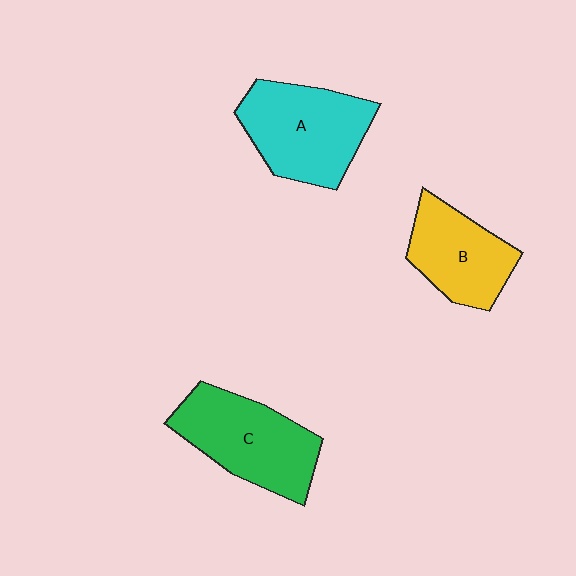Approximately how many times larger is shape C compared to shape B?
Approximately 1.3 times.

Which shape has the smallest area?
Shape B (yellow).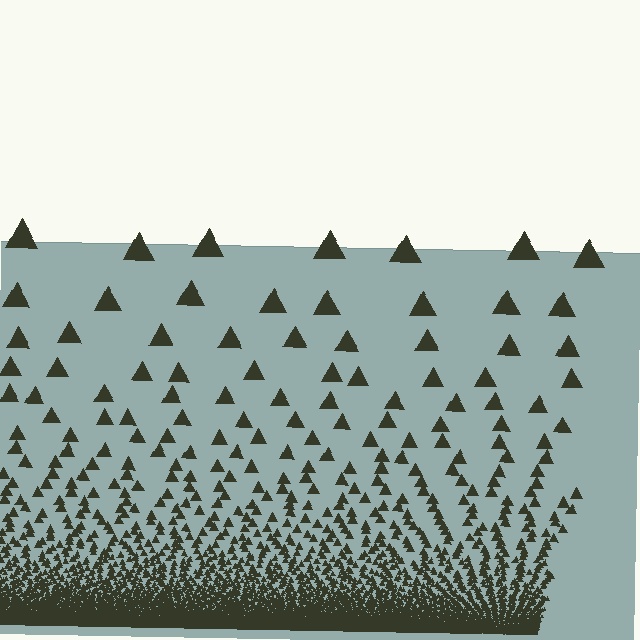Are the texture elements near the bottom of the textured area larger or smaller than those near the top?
Smaller. The gradient is inverted — elements near the bottom are smaller and denser.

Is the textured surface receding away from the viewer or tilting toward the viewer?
The surface appears to tilt toward the viewer. Texture elements get larger and sparser toward the top.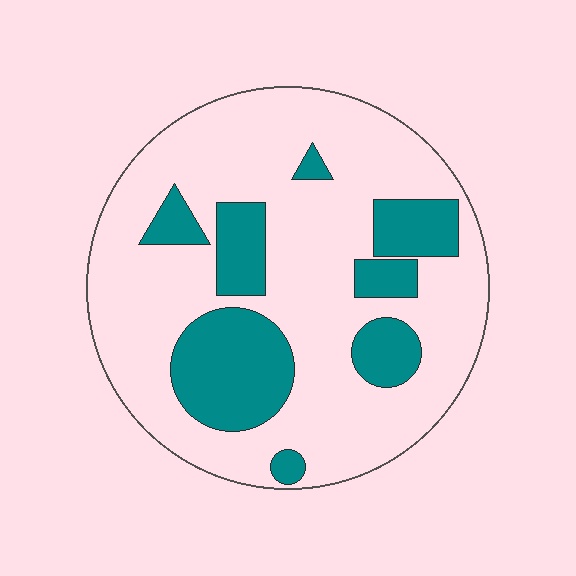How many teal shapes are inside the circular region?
8.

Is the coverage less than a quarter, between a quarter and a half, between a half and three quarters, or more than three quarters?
Between a quarter and a half.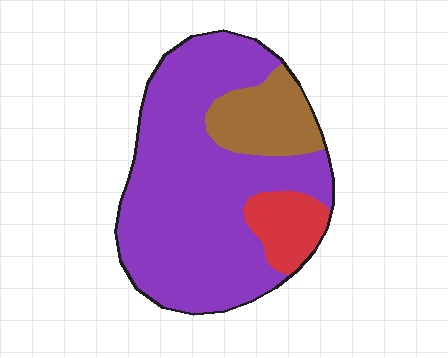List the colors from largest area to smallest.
From largest to smallest: purple, brown, red.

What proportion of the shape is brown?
Brown covers roughly 15% of the shape.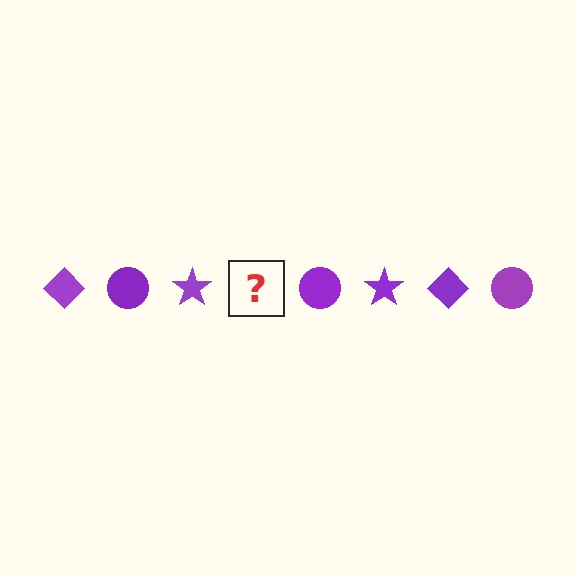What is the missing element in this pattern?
The missing element is a purple diamond.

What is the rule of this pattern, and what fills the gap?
The rule is that the pattern cycles through diamond, circle, star shapes in purple. The gap should be filled with a purple diamond.